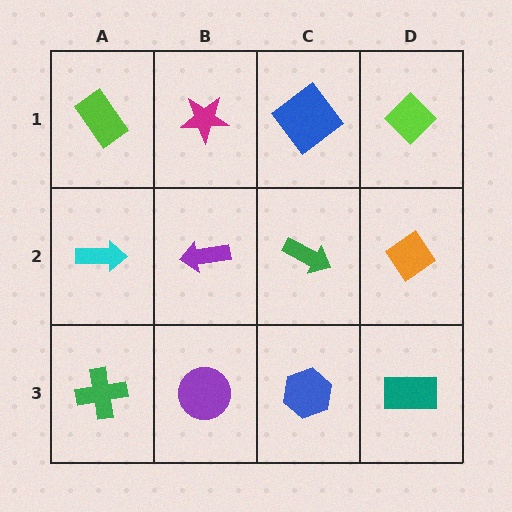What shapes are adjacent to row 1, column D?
An orange diamond (row 2, column D), a blue diamond (row 1, column C).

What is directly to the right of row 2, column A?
A purple arrow.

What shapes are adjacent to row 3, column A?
A cyan arrow (row 2, column A), a purple circle (row 3, column B).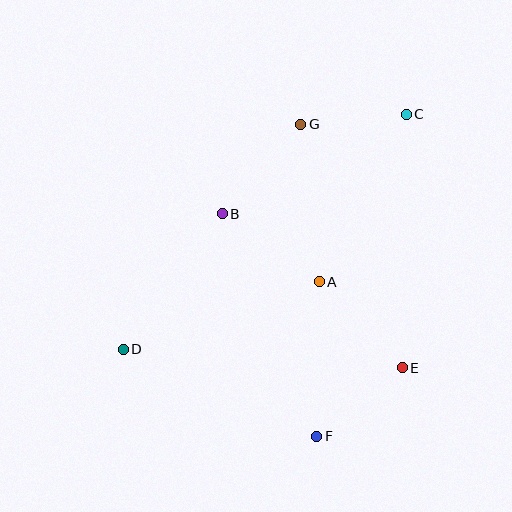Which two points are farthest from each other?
Points C and D are farthest from each other.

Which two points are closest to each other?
Points C and G are closest to each other.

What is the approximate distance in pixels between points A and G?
The distance between A and G is approximately 158 pixels.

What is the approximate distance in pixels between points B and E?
The distance between B and E is approximately 237 pixels.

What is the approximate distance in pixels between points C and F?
The distance between C and F is approximately 334 pixels.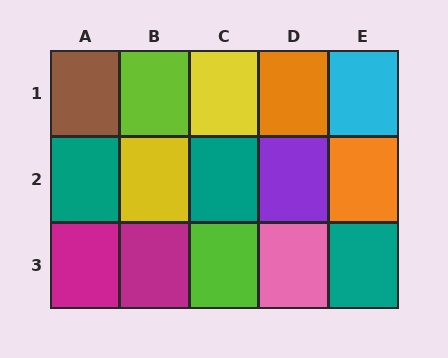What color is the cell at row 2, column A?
Teal.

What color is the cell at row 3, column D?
Pink.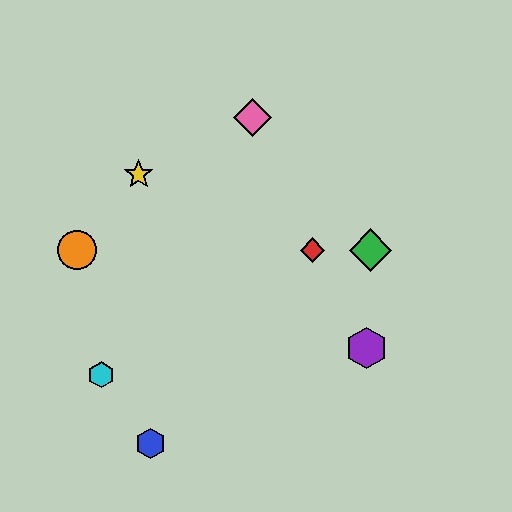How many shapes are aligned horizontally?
3 shapes (the red diamond, the green diamond, the orange circle) are aligned horizontally.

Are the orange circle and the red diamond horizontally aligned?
Yes, both are at y≈250.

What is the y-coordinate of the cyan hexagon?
The cyan hexagon is at y≈375.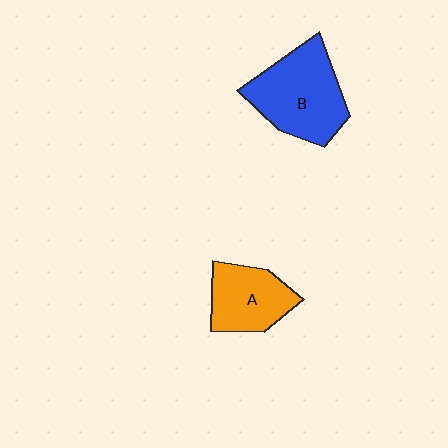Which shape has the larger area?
Shape B (blue).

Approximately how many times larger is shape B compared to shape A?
Approximately 1.5 times.